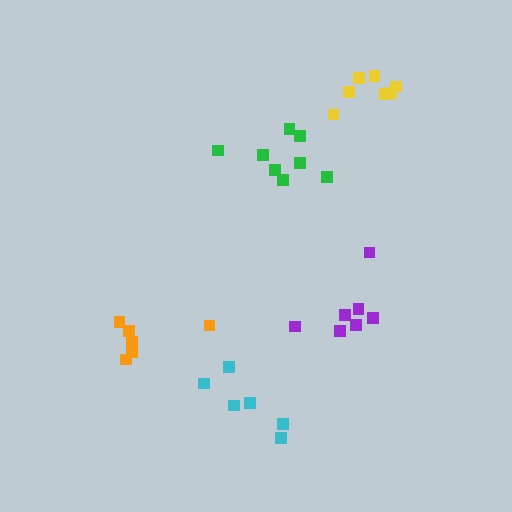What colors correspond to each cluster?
The clusters are colored: orange, cyan, green, yellow, purple.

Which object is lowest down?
The cyan cluster is bottommost.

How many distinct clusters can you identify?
There are 5 distinct clusters.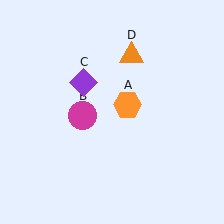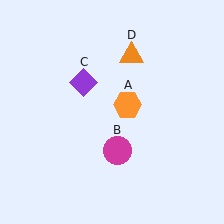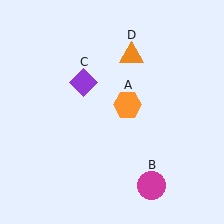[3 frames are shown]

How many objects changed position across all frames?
1 object changed position: magenta circle (object B).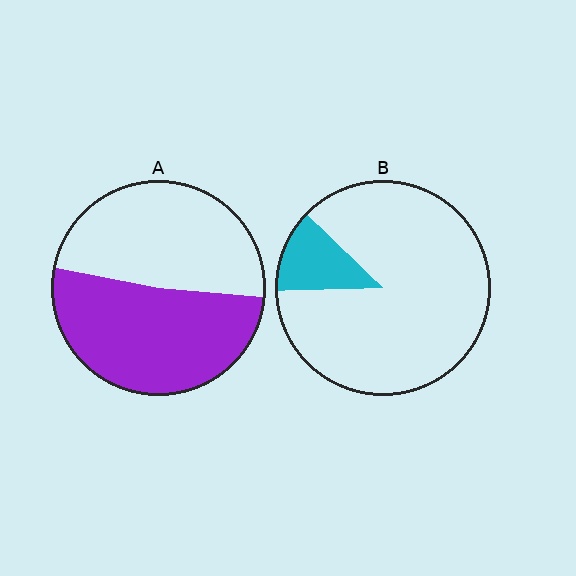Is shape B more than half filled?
No.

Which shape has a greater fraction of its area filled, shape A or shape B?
Shape A.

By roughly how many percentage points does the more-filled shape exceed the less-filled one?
By roughly 40 percentage points (A over B).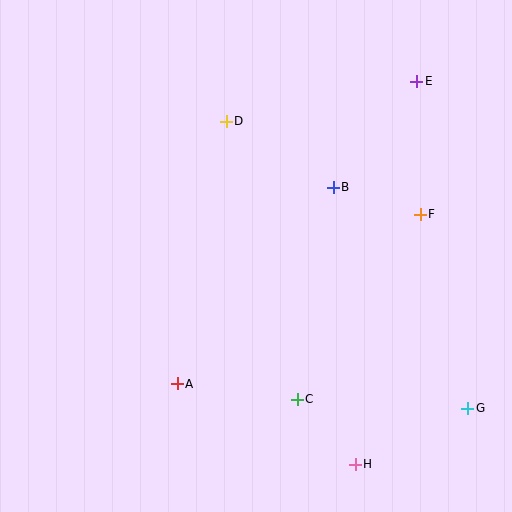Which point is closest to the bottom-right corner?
Point G is closest to the bottom-right corner.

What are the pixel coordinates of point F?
Point F is at (420, 214).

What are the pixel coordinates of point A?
Point A is at (177, 384).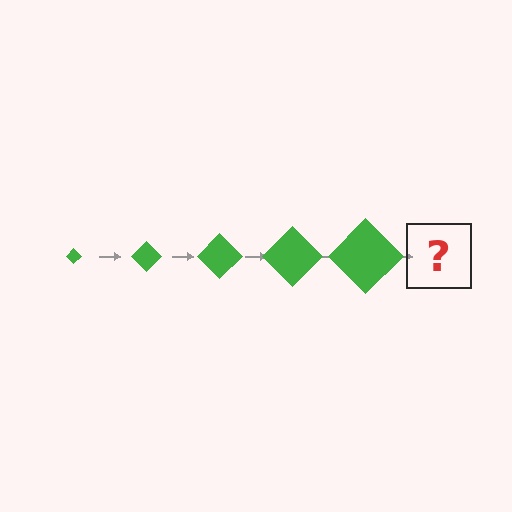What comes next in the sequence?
The next element should be a green diamond, larger than the previous one.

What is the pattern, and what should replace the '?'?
The pattern is that the diamond gets progressively larger each step. The '?' should be a green diamond, larger than the previous one.